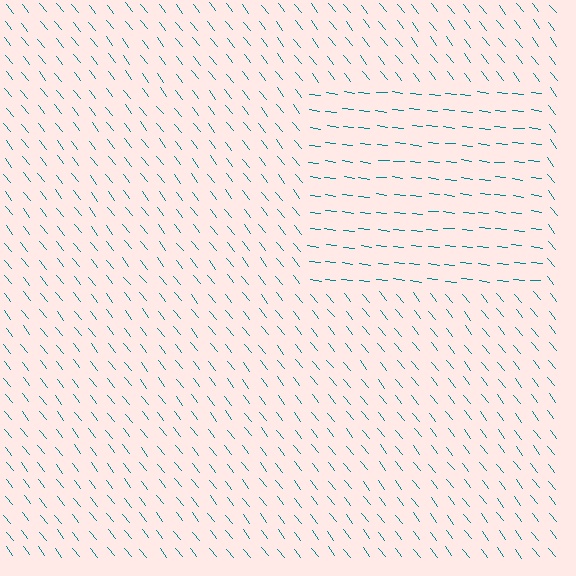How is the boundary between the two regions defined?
The boundary is defined purely by a change in line orientation (approximately 45 degrees difference). All lines are the same color and thickness.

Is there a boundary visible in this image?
Yes, there is a texture boundary formed by a change in line orientation.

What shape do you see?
I see a rectangle.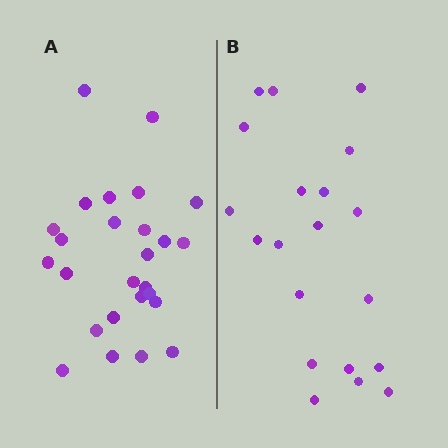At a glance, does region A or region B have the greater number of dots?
Region A (the left region) has more dots.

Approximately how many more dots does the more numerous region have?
Region A has about 6 more dots than region B.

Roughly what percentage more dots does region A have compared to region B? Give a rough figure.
About 30% more.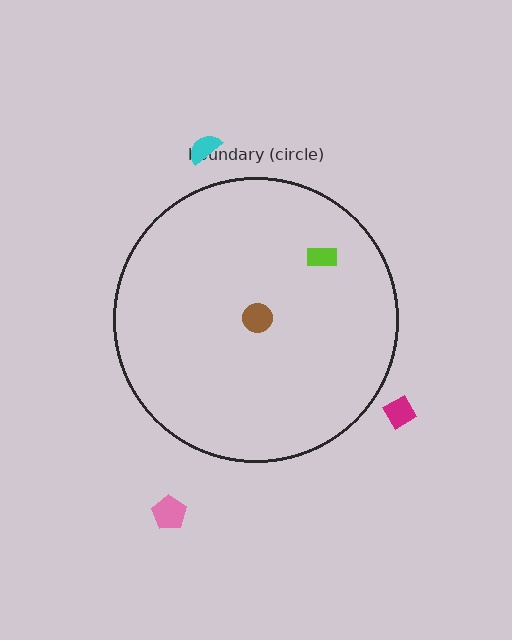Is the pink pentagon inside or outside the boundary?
Outside.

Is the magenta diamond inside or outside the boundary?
Outside.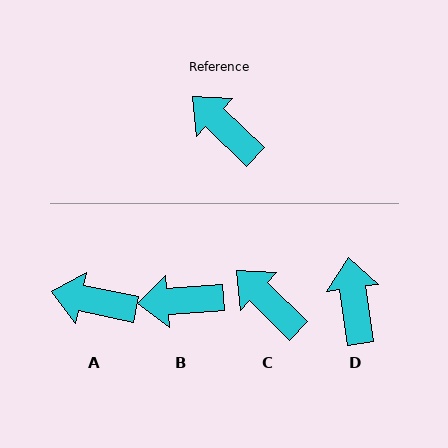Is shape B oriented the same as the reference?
No, it is off by about 48 degrees.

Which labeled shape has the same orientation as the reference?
C.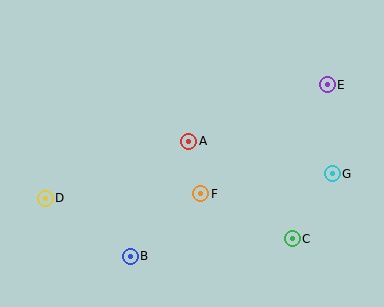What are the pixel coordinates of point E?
Point E is at (327, 85).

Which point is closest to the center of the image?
Point A at (189, 141) is closest to the center.